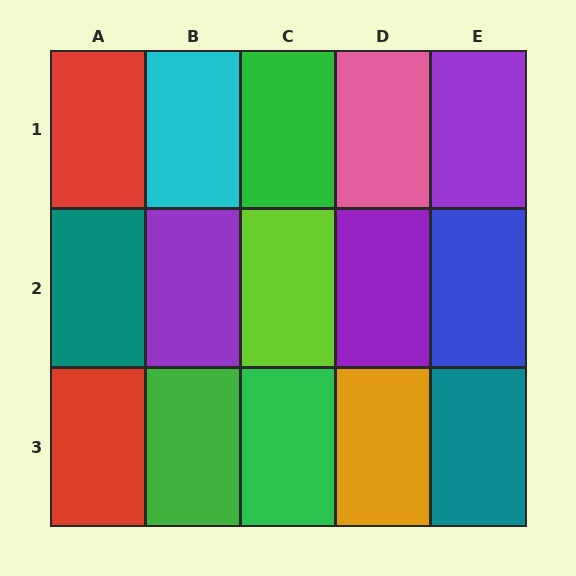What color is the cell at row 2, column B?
Purple.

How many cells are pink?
1 cell is pink.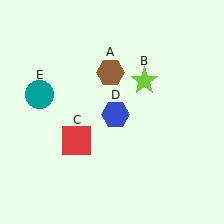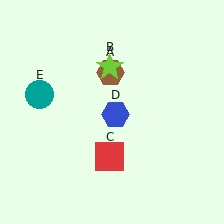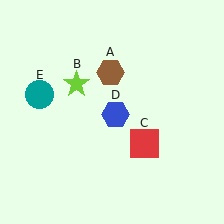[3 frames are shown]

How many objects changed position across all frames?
2 objects changed position: lime star (object B), red square (object C).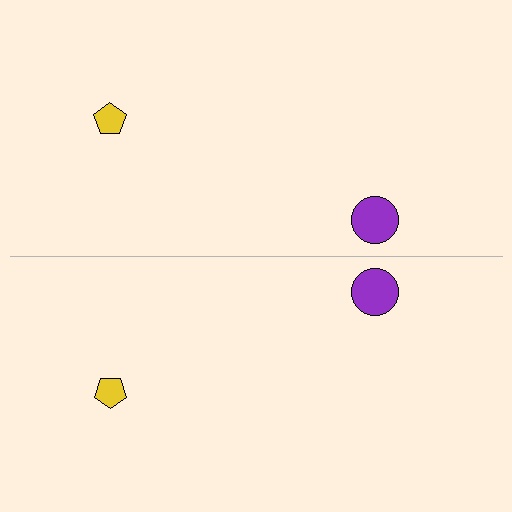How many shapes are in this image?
There are 4 shapes in this image.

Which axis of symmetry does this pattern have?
The pattern has a horizontal axis of symmetry running through the center of the image.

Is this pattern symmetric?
Yes, this pattern has bilateral (reflection) symmetry.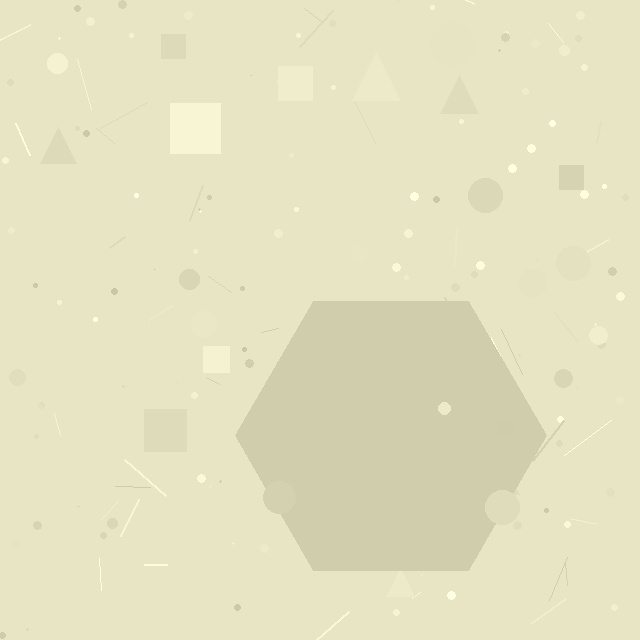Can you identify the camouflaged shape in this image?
The camouflaged shape is a hexagon.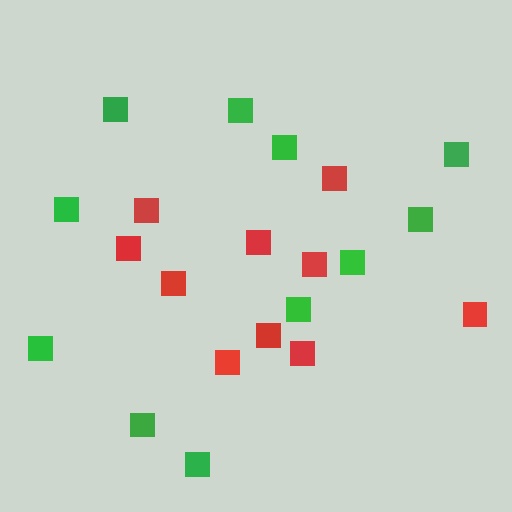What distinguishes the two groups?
There are 2 groups: one group of green squares (11) and one group of red squares (10).